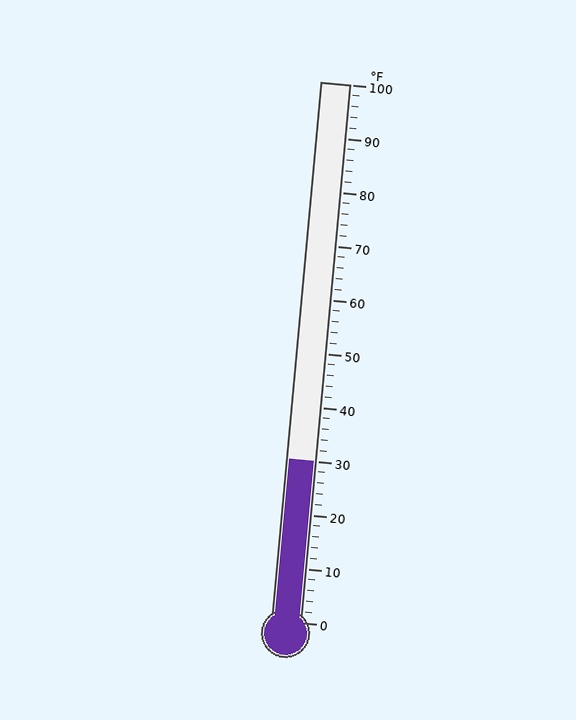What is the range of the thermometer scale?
The thermometer scale ranges from 0°F to 100°F.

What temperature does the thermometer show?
The thermometer shows approximately 30°F.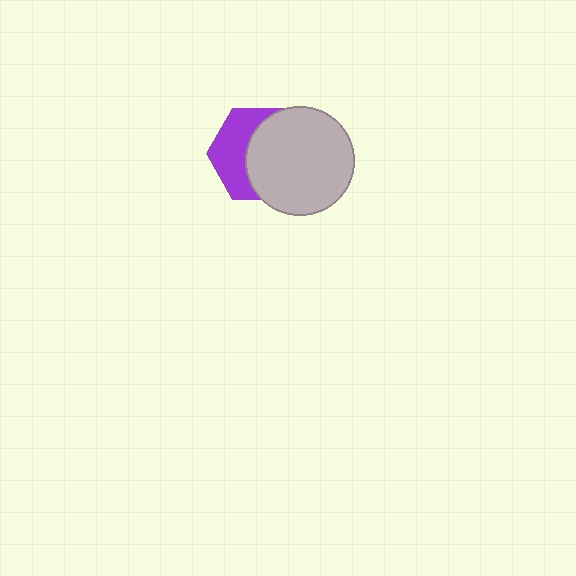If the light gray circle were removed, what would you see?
You would see the complete purple hexagon.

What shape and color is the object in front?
The object in front is a light gray circle.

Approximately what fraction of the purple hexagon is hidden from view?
Roughly 57% of the purple hexagon is hidden behind the light gray circle.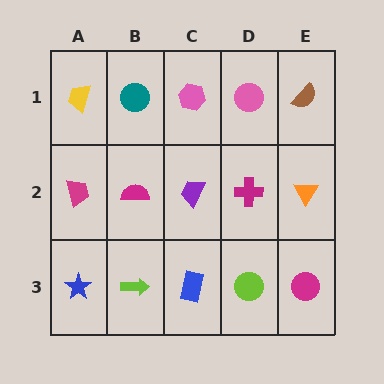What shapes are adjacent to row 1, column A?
A magenta trapezoid (row 2, column A), a teal circle (row 1, column B).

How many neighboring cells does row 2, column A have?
3.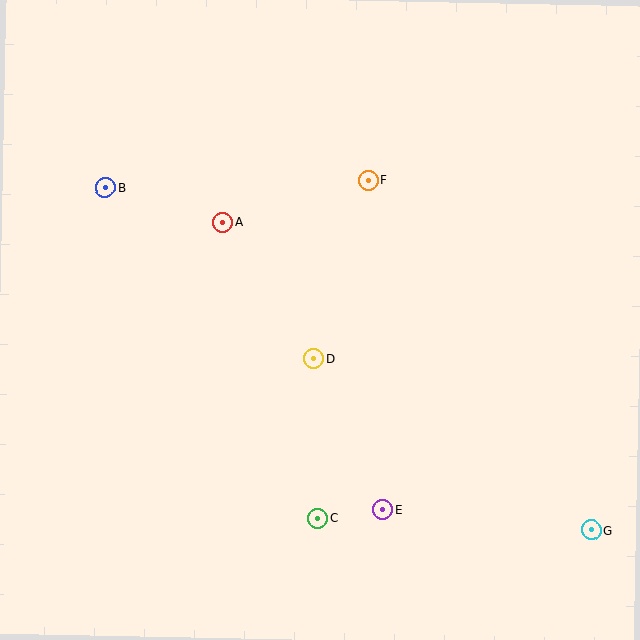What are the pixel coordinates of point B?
Point B is at (105, 188).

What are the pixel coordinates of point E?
Point E is at (383, 509).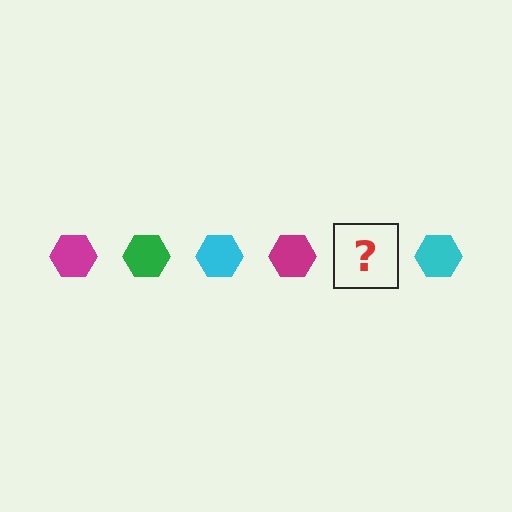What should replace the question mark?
The question mark should be replaced with a green hexagon.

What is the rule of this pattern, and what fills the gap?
The rule is that the pattern cycles through magenta, green, cyan hexagons. The gap should be filled with a green hexagon.